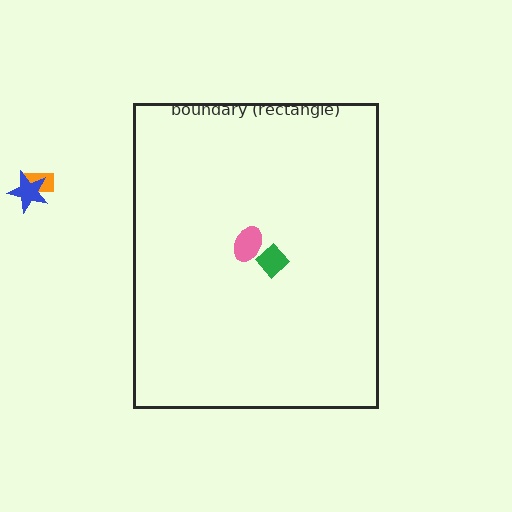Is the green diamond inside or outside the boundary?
Inside.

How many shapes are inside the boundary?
2 inside, 2 outside.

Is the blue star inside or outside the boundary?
Outside.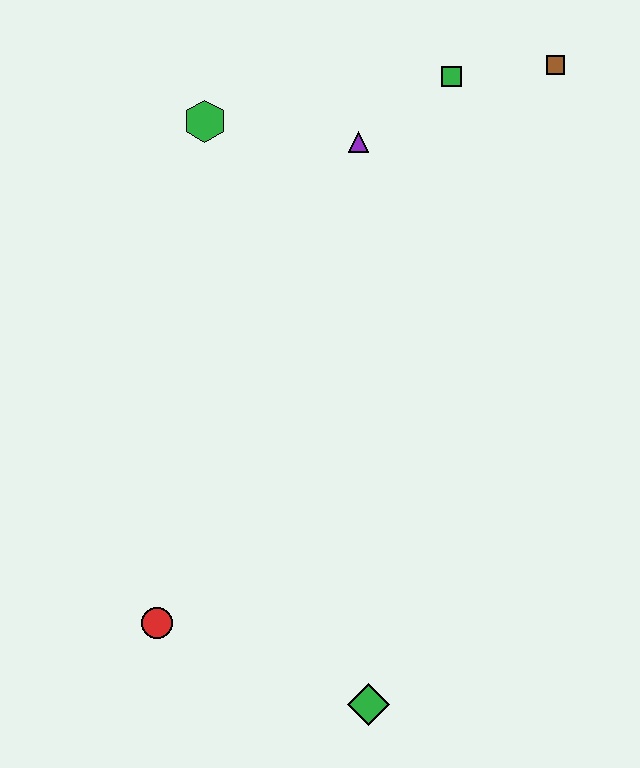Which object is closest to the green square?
The brown square is closest to the green square.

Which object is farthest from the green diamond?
The brown square is farthest from the green diamond.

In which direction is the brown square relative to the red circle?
The brown square is above the red circle.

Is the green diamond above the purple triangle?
No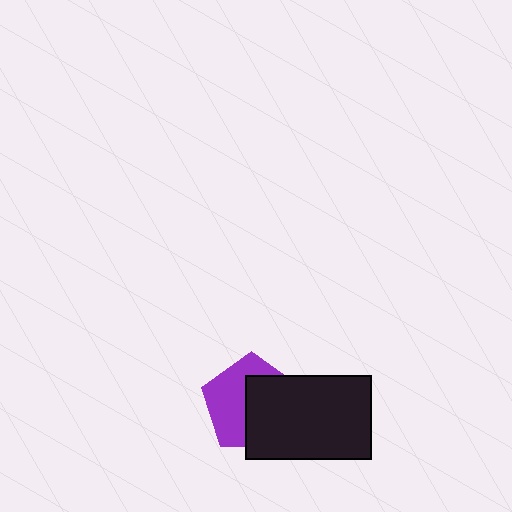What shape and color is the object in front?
The object in front is a black rectangle.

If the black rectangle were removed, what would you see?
You would see the complete purple pentagon.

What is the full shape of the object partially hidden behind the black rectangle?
The partially hidden object is a purple pentagon.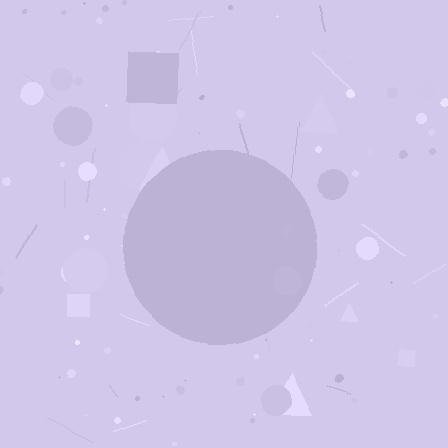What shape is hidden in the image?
A circle is hidden in the image.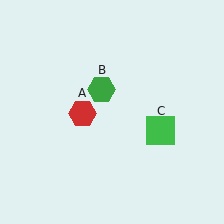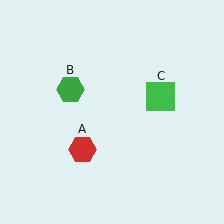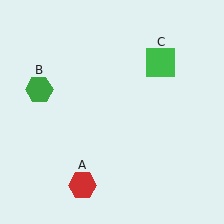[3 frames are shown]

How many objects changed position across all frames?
3 objects changed position: red hexagon (object A), green hexagon (object B), green square (object C).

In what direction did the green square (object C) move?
The green square (object C) moved up.